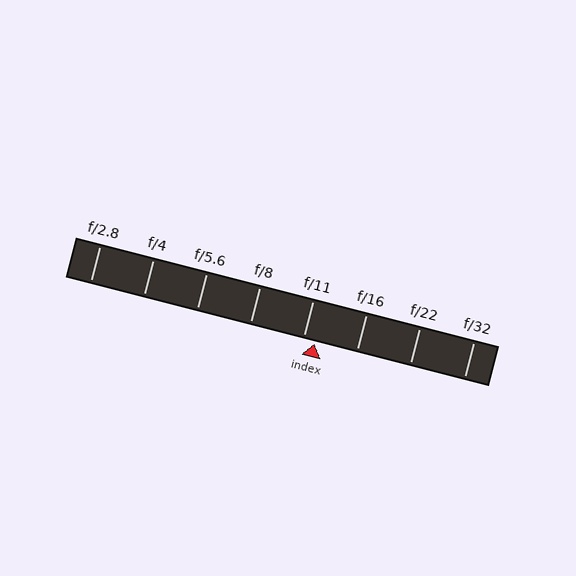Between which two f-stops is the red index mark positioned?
The index mark is between f/11 and f/16.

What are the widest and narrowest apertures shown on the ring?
The widest aperture shown is f/2.8 and the narrowest is f/32.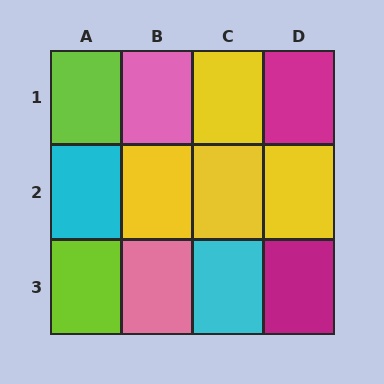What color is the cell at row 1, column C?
Yellow.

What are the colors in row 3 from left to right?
Lime, pink, cyan, magenta.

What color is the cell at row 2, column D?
Yellow.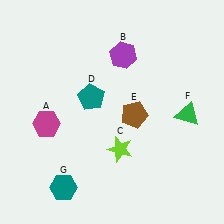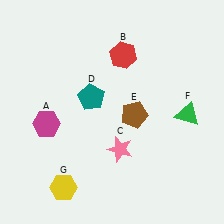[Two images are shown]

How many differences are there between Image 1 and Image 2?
There are 3 differences between the two images.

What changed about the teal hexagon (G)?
In Image 1, G is teal. In Image 2, it changed to yellow.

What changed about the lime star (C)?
In Image 1, C is lime. In Image 2, it changed to pink.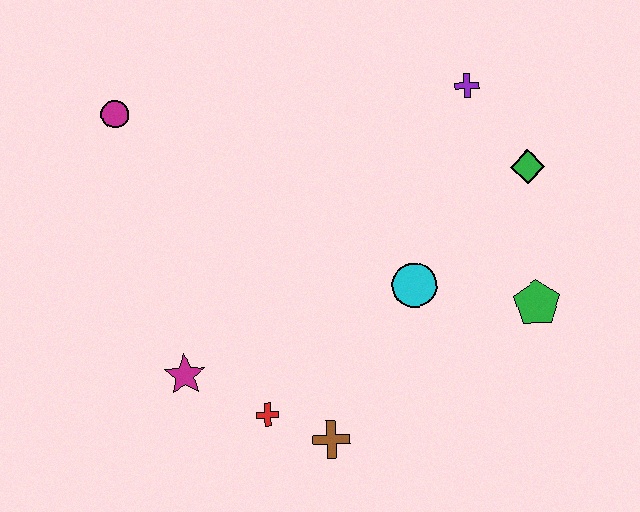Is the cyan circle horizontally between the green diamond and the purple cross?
No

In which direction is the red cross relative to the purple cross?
The red cross is below the purple cross.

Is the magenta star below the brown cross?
No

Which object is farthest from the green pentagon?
The magenta circle is farthest from the green pentagon.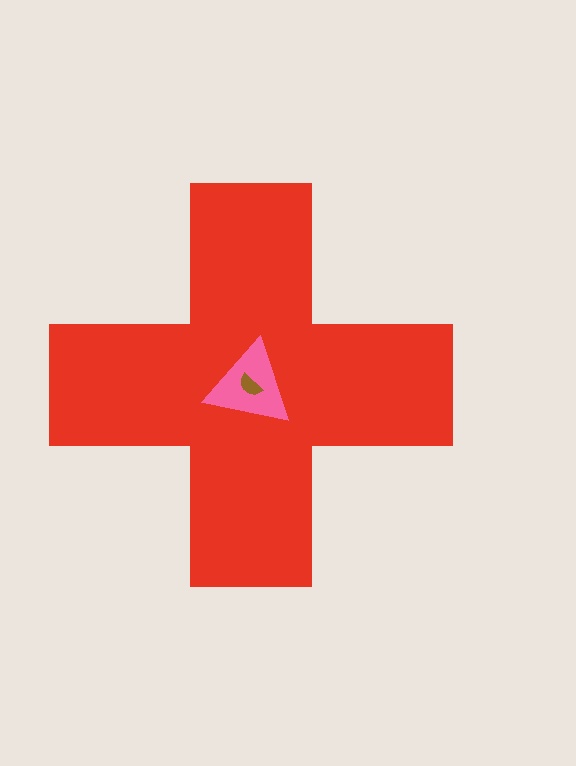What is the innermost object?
The brown semicircle.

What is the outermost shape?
The red cross.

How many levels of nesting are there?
3.